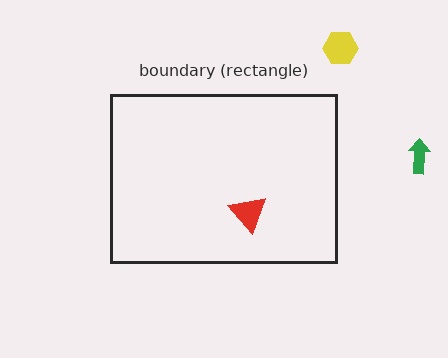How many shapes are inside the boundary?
1 inside, 2 outside.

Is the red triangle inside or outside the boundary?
Inside.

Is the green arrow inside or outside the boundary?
Outside.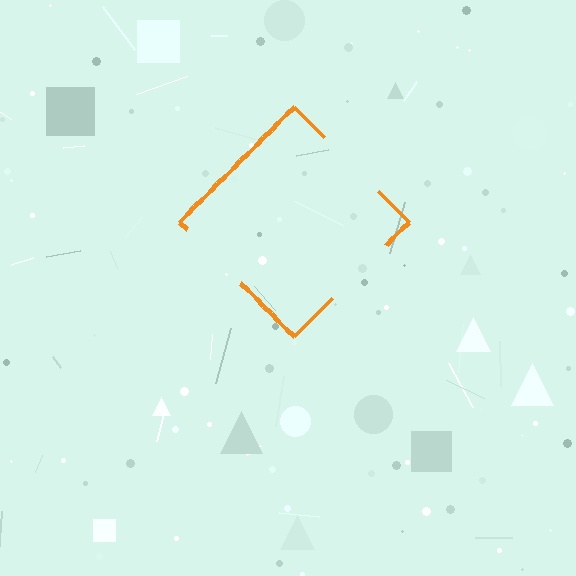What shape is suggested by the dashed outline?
The dashed outline suggests a diamond.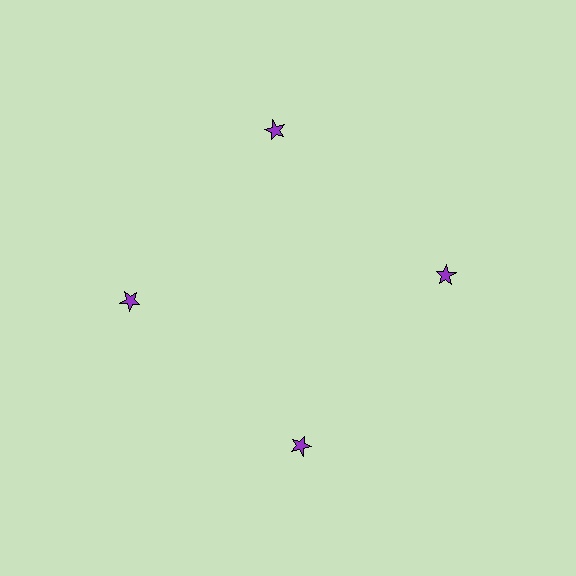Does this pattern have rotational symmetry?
Yes, this pattern has 4-fold rotational symmetry. It looks the same after rotating 90 degrees around the center.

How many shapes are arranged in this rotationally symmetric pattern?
There are 4 shapes, arranged in 4 groups of 1.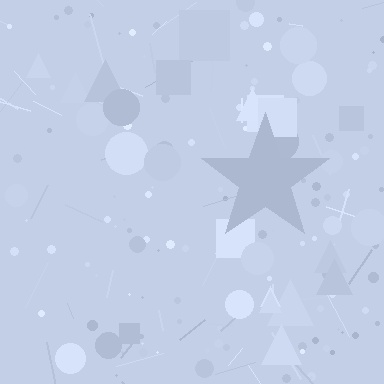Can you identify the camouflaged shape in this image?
The camouflaged shape is a star.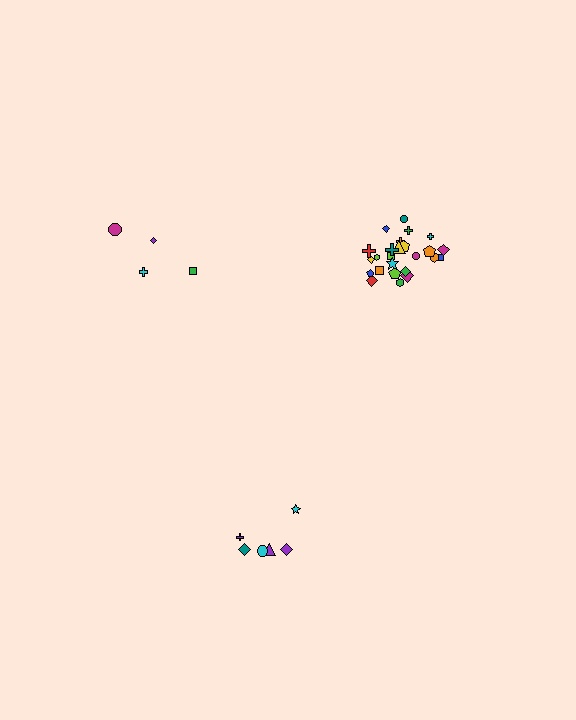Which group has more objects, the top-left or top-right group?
The top-right group.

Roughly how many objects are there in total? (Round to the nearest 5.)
Roughly 35 objects in total.